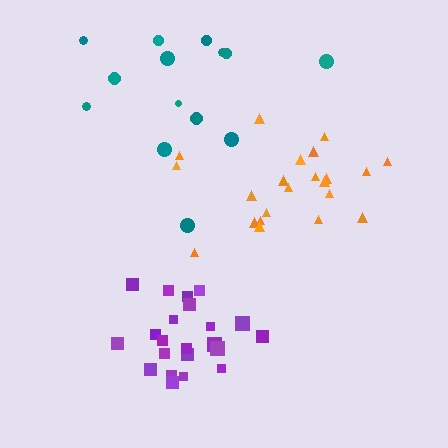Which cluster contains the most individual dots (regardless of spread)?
Purple (23).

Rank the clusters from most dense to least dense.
purple, orange, teal.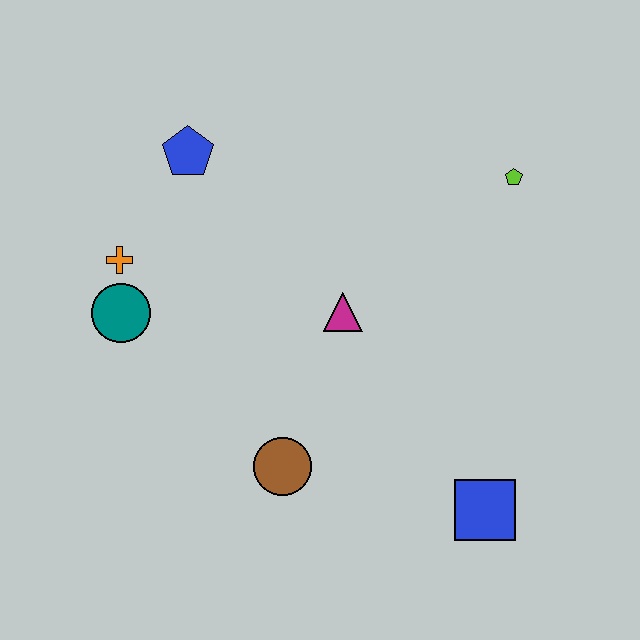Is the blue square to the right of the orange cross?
Yes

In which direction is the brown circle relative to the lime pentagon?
The brown circle is below the lime pentagon.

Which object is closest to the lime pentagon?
The magenta triangle is closest to the lime pentagon.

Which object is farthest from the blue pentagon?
The blue square is farthest from the blue pentagon.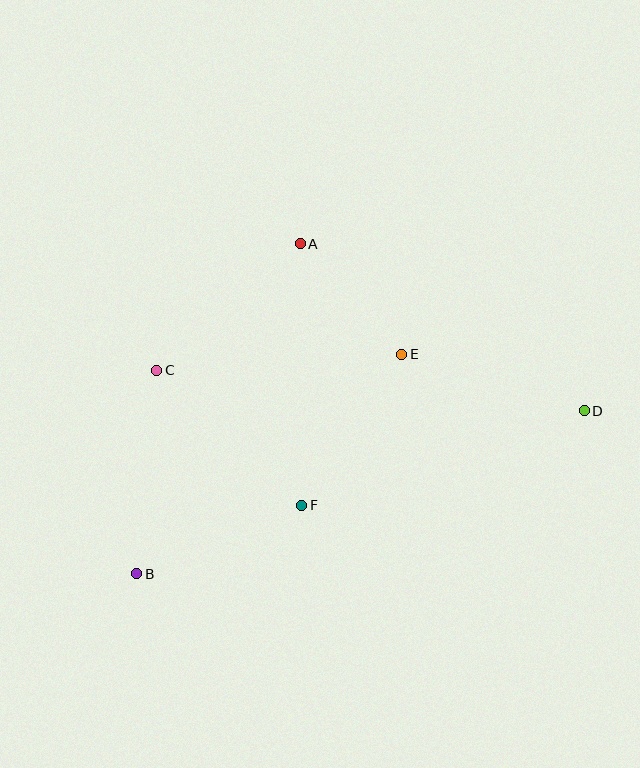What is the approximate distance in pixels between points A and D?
The distance between A and D is approximately 330 pixels.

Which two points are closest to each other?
Points A and E are closest to each other.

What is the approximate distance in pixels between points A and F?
The distance between A and F is approximately 262 pixels.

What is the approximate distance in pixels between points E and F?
The distance between E and F is approximately 181 pixels.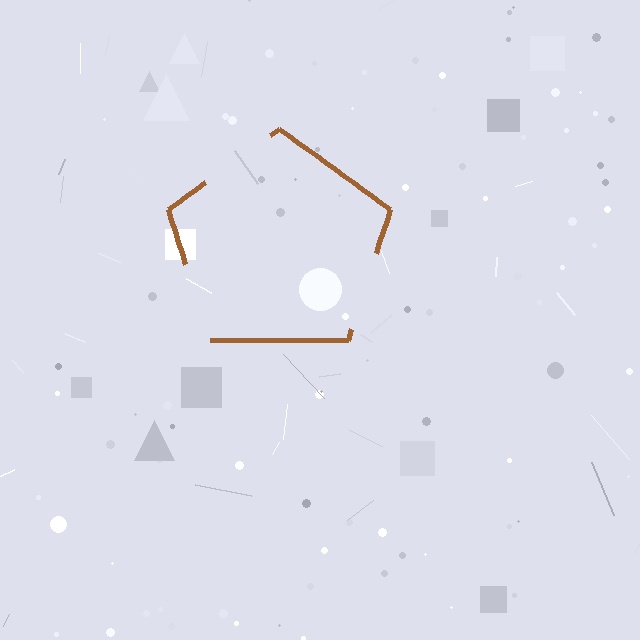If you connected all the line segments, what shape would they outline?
They would outline a pentagon.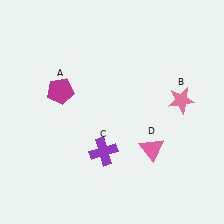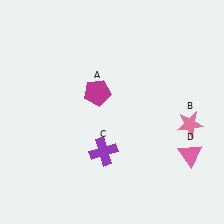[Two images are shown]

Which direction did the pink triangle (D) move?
The pink triangle (D) moved right.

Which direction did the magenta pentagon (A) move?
The magenta pentagon (A) moved right.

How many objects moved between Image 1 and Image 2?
3 objects moved between the two images.